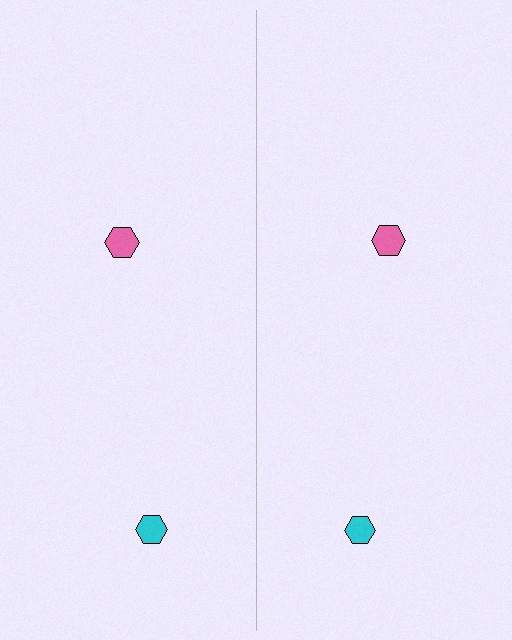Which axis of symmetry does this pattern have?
The pattern has a vertical axis of symmetry running through the center of the image.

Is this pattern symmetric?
Yes, this pattern has bilateral (reflection) symmetry.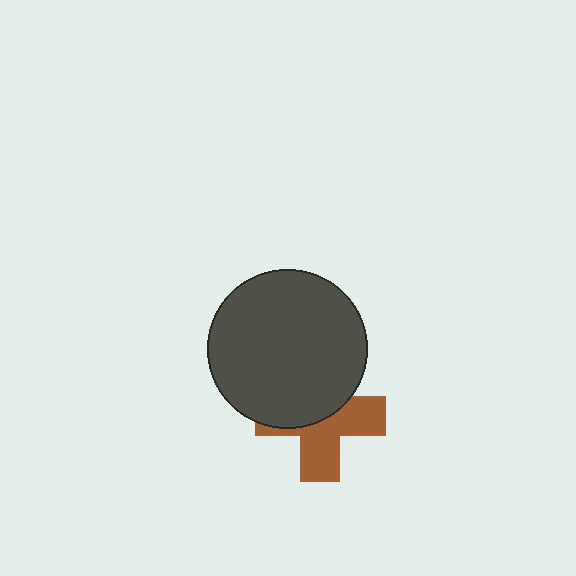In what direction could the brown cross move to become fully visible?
The brown cross could move down. That would shift it out from behind the dark gray circle entirely.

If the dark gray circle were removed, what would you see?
You would see the complete brown cross.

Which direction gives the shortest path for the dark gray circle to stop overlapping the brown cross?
Moving up gives the shortest separation.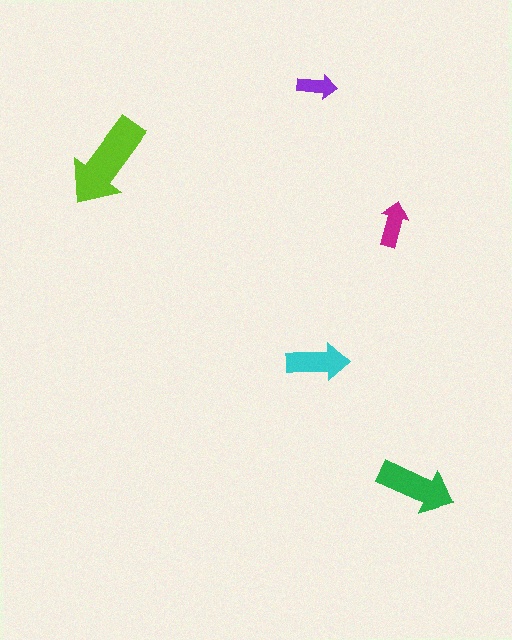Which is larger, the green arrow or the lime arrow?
The lime one.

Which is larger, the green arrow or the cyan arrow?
The green one.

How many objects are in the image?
There are 5 objects in the image.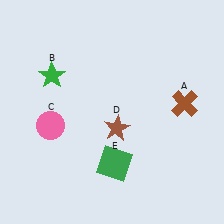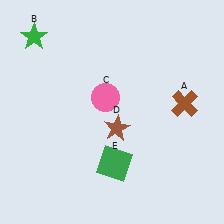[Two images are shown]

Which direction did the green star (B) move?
The green star (B) moved up.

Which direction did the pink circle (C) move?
The pink circle (C) moved right.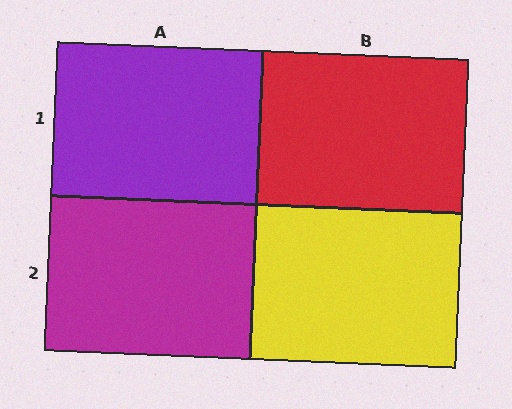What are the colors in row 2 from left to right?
Magenta, yellow.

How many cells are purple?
1 cell is purple.